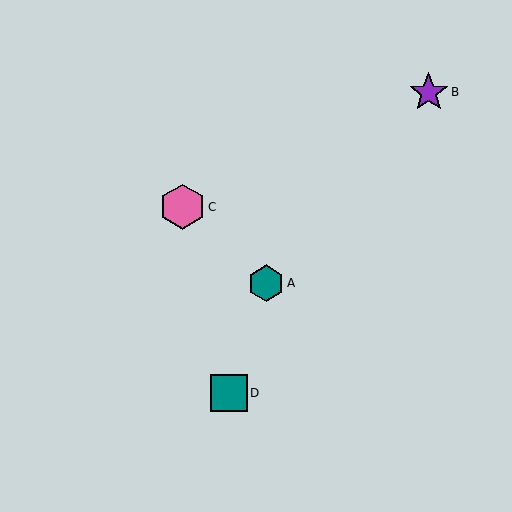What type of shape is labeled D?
Shape D is a teal square.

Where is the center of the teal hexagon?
The center of the teal hexagon is at (266, 283).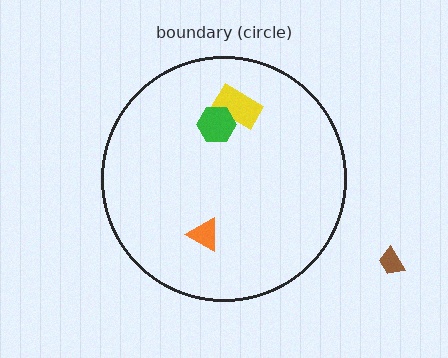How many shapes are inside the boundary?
3 inside, 1 outside.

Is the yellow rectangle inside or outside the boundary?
Inside.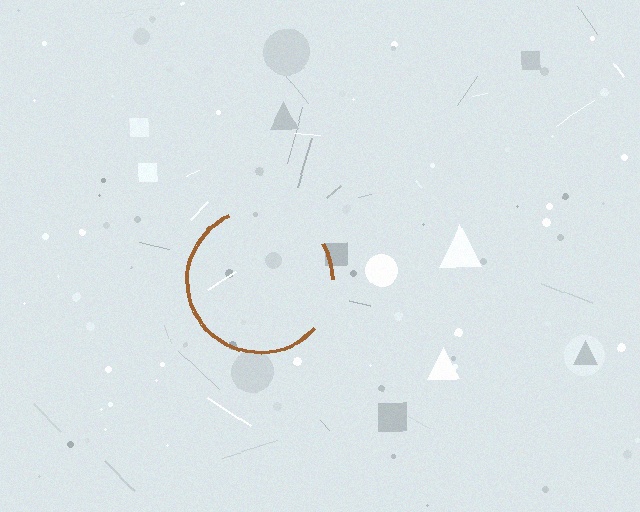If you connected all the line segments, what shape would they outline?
They would outline a circle.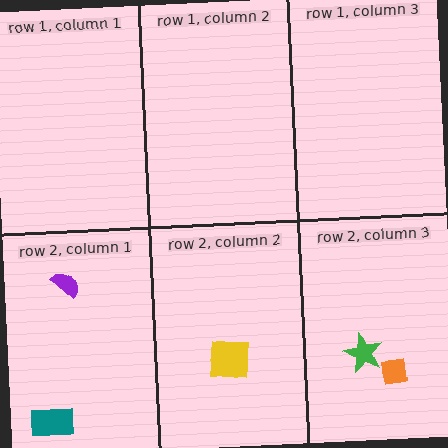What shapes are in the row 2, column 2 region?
The yellow square.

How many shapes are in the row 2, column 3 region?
2.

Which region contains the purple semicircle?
The row 2, column 1 region.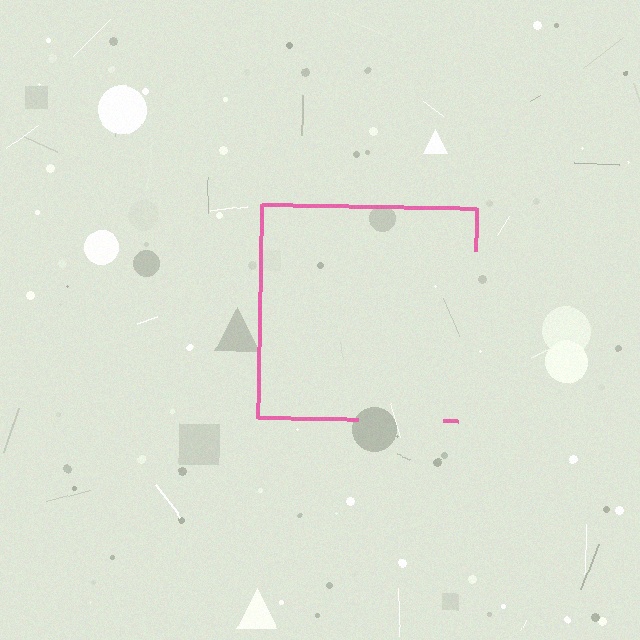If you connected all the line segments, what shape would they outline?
They would outline a square.